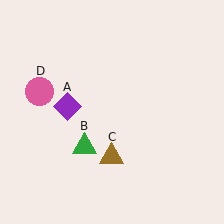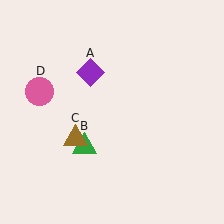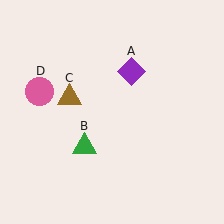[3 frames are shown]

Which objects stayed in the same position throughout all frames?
Green triangle (object B) and pink circle (object D) remained stationary.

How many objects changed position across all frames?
2 objects changed position: purple diamond (object A), brown triangle (object C).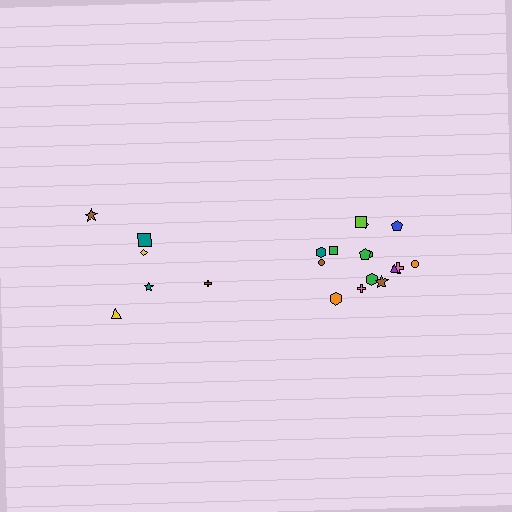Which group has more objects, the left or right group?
The right group.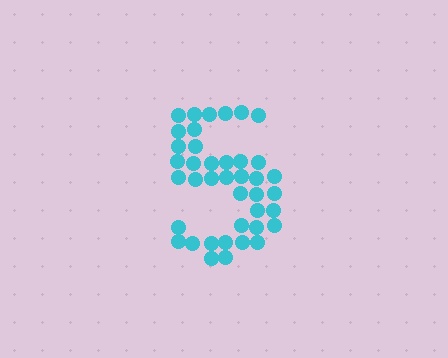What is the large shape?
The large shape is the digit 5.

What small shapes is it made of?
It is made of small circles.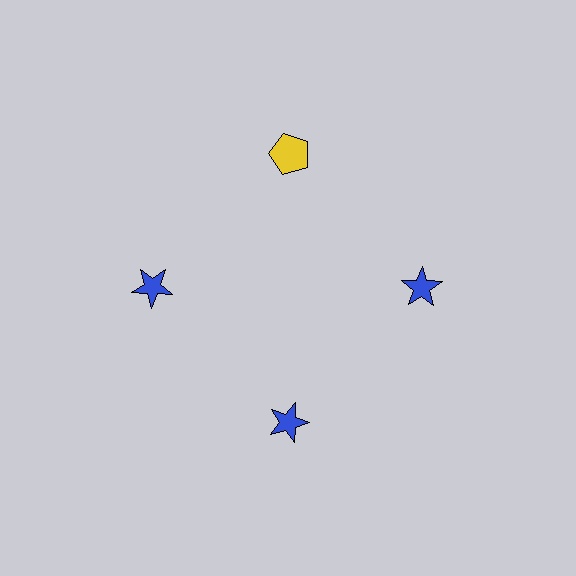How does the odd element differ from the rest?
It differs in both color (yellow instead of blue) and shape (pentagon instead of star).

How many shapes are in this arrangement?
There are 4 shapes arranged in a ring pattern.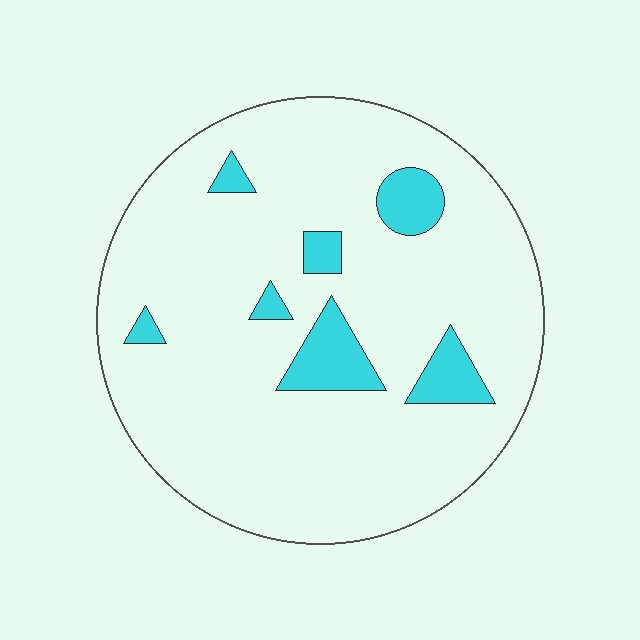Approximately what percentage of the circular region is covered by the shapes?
Approximately 10%.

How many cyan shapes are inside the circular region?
7.